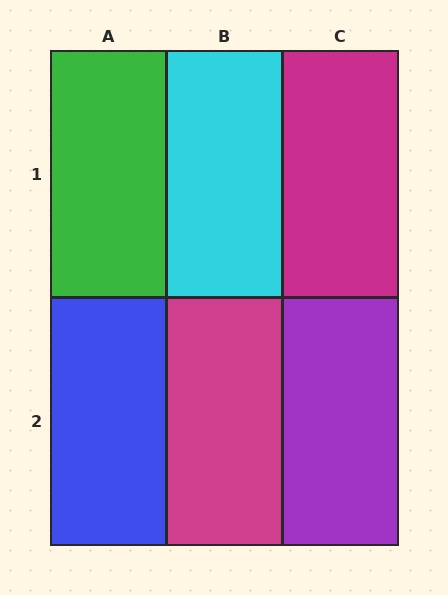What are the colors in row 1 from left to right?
Green, cyan, magenta.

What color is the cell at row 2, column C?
Purple.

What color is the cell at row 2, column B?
Magenta.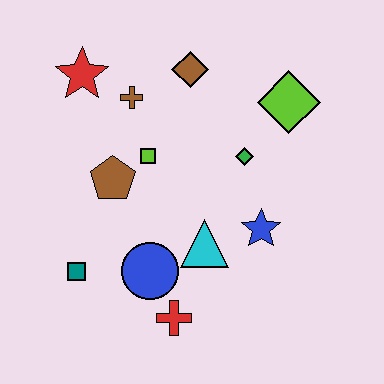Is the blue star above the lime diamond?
No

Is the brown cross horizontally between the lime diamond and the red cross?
No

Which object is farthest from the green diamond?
The teal square is farthest from the green diamond.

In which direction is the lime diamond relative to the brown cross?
The lime diamond is to the right of the brown cross.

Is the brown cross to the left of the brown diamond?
Yes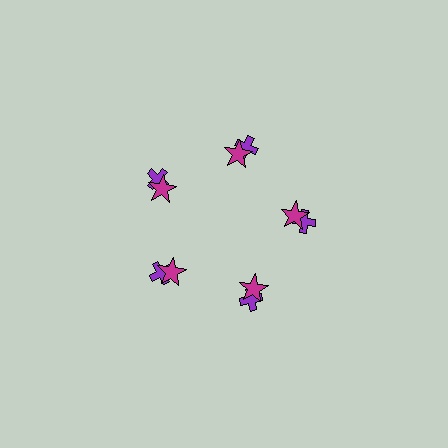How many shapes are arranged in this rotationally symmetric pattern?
There are 10 shapes, arranged in 5 groups of 2.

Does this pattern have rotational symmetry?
Yes, this pattern has 5-fold rotational symmetry. It looks the same after rotating 72 degrees around the center.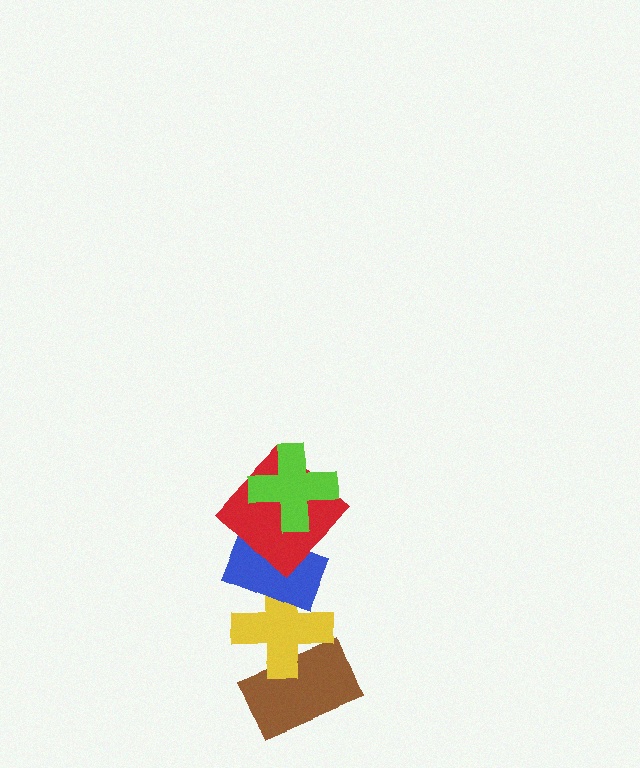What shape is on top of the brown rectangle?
The yellow cross is on top of the brown rectangle.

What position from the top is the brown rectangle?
The brown rectangle is 5th from the top.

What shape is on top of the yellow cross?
The blue rectangle is on top of the yellow cross.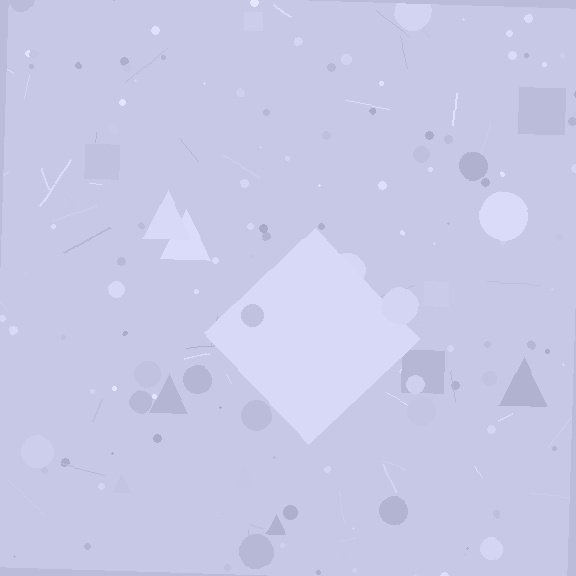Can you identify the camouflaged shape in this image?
The camouflaged shape is a diamond.